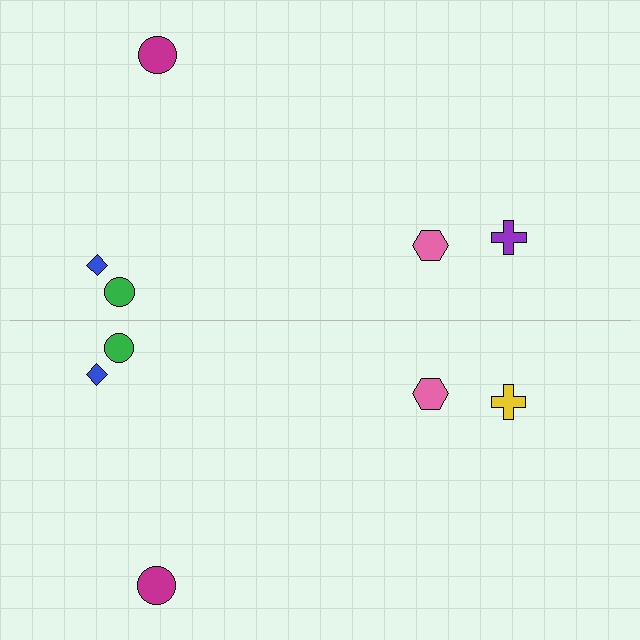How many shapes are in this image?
There are 10 shapes in this image.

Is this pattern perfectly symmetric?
No, the pattern is not perfectly symmetric. The yellow cross on the bottom side breaks the symmetry — its mirror counterpart is purple.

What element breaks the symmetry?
The yellow cross on the bottom side breaks the symmetry — its mirror counterpart is purple.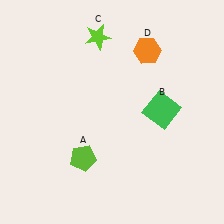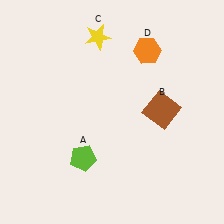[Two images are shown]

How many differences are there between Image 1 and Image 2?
There are 2 differences between the two images.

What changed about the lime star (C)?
In Image 1, C is lime. In Image 2, it changed to yellow.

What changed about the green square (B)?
In Image 1, B is green. In Image 2, it changed to brown.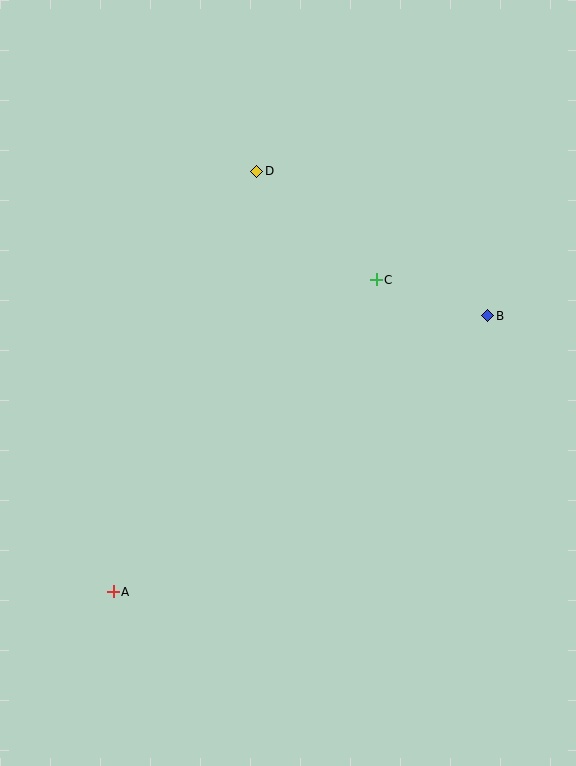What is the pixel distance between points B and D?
The distance between B and D is 272 pixels.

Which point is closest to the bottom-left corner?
Point A is closest to the bottom-left corner.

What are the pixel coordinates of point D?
Point D is at (257, 171).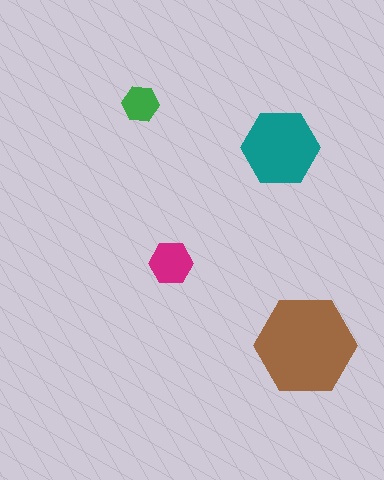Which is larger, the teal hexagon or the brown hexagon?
The brown one.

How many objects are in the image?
There are 4 objects in the image.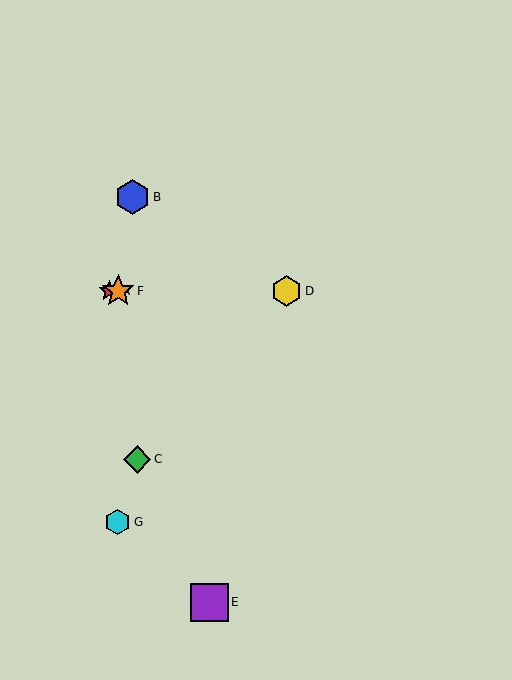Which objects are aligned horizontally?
Objects A, D, F are aligned horizontally.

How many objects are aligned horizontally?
3 objects (A, D, F) are aligned horizontally.